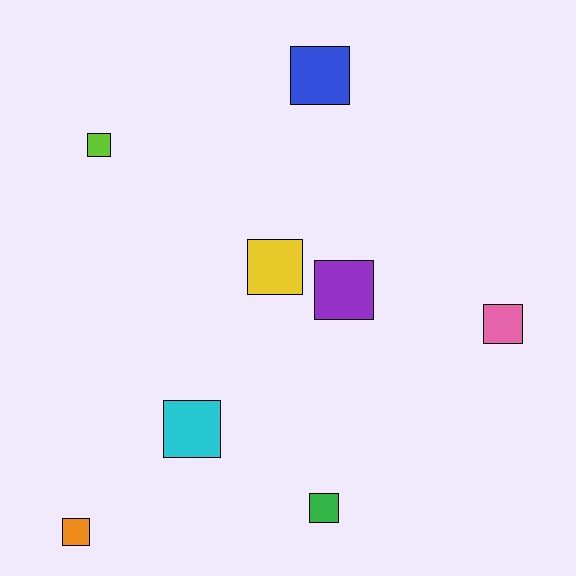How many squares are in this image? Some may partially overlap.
There are 8 squares.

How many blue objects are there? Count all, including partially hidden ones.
There is 1 blue object.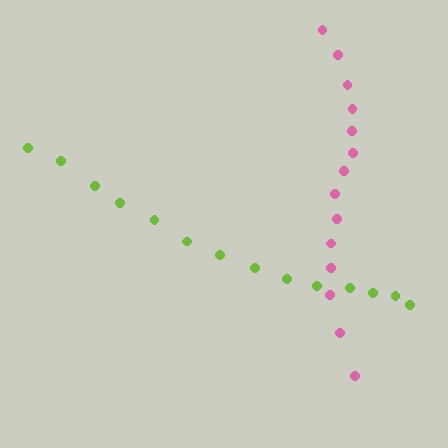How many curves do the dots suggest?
There are 2 distinct paths.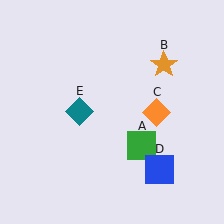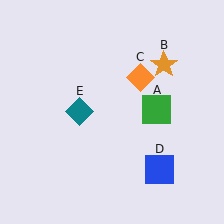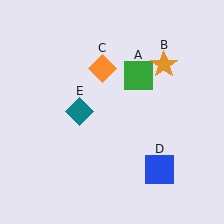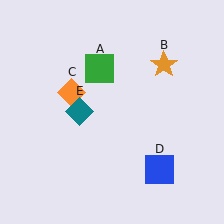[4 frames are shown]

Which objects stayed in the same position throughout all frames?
Orange star (object B) and blue square (object D) and teal diamond (object E) remained stationary.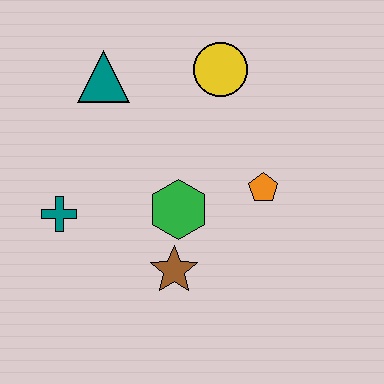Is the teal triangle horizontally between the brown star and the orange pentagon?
No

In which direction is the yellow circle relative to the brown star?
The yellow circle is above the brown star.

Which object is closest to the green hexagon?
The brown star is closest to the green hexagon.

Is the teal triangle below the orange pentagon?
No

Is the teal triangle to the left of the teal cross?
No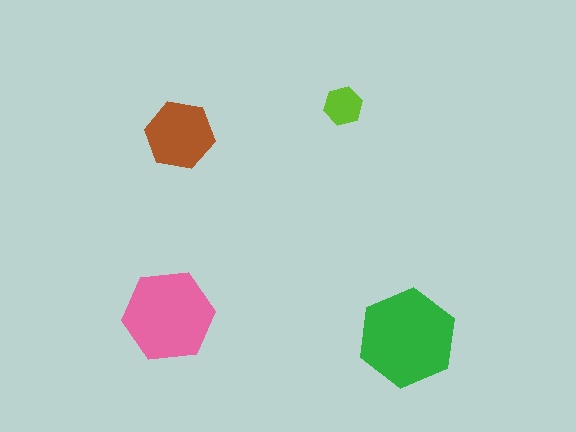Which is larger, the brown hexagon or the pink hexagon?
The pink one.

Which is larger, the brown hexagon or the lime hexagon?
The brown one.